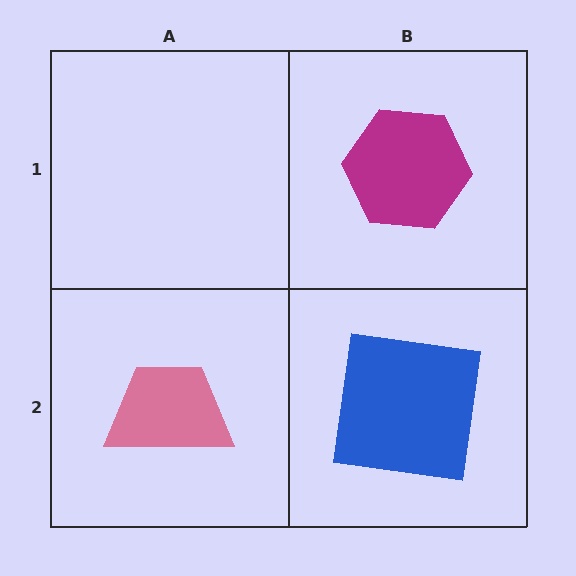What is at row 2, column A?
A pink trapezoid.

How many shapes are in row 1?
1 shape.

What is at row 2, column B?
A blue square.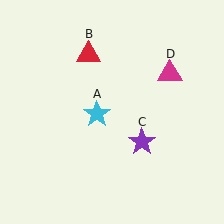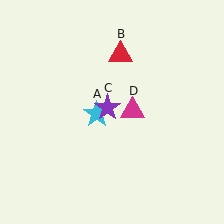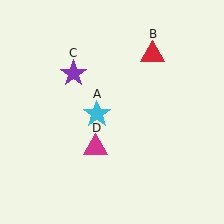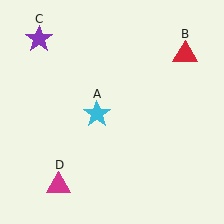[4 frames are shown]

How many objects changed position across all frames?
3 objects changed position: red triangle (object B), purple star (object C), magenta triangle (object D).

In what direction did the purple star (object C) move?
The purple star (object C) moved up and to the left.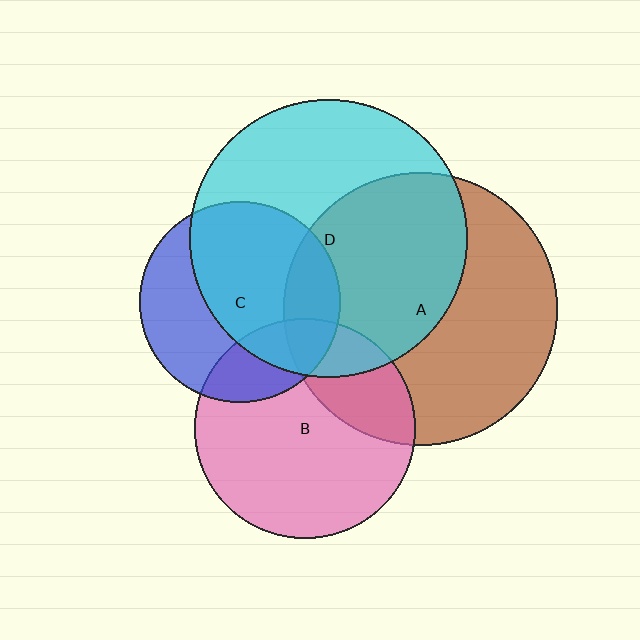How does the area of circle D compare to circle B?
Approximately 1.6 times.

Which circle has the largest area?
Circle D (cyan).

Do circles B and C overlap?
Yes.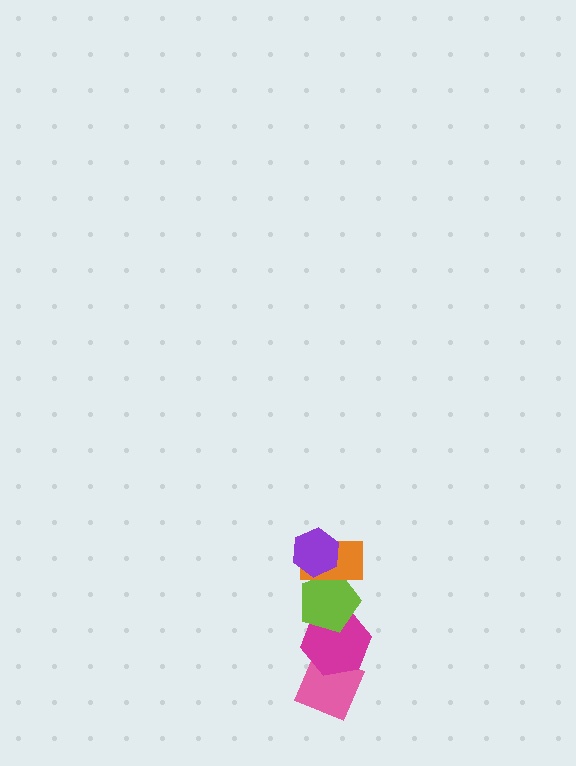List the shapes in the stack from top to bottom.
From top to bottom: the purple hexagon, the orange rectangle, the lime pentagon, the magenta hexagon, the pink diamond.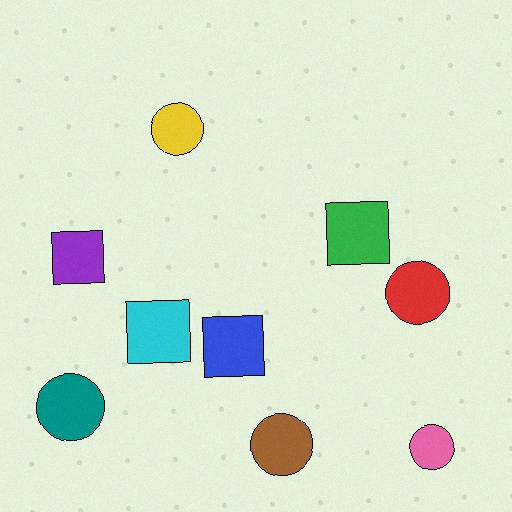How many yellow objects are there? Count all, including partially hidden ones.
There is 1 yellow object.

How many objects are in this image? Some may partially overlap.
There are 9 objects.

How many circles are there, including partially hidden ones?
There are 5 circles.